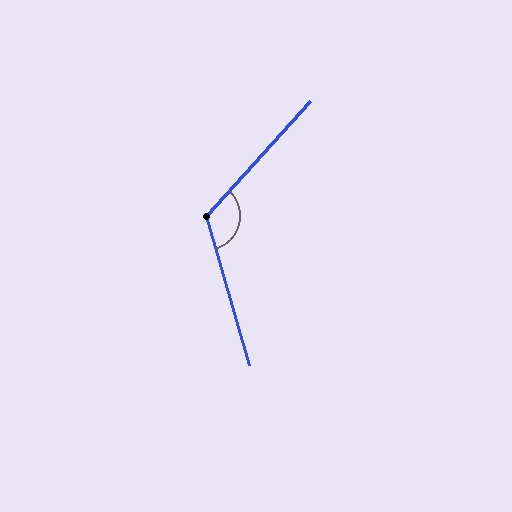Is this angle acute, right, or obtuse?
It is obtuse.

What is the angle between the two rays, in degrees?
Approximately 122 degrees.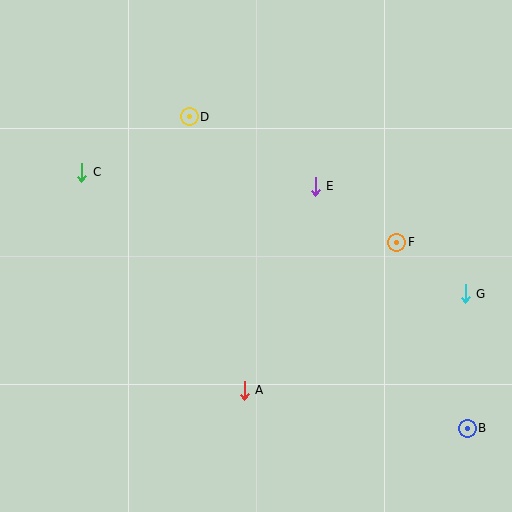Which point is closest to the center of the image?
Point E at (315, 186) is closest to the center.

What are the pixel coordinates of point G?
Point G is at (465, 294).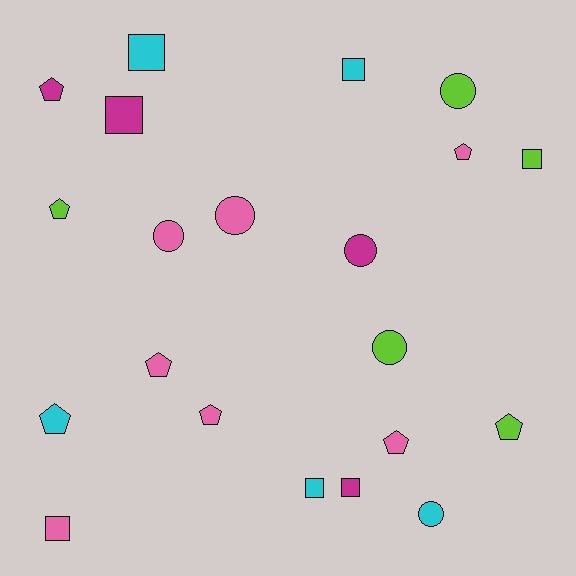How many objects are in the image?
There are 21 objects.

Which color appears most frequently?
Pink, with 7 objects.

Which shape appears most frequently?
Pentagon, with 8 objects.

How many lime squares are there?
There is 1 lime square.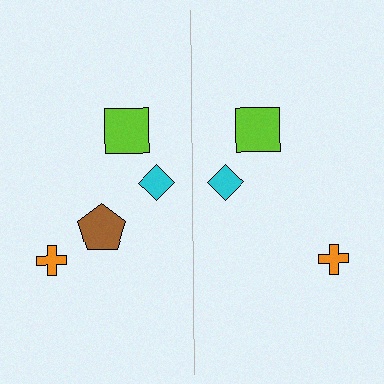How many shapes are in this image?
There are 7 shapes in this image.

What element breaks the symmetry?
A brown pentagon is missing from the right side.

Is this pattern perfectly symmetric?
No, the pattern is not perfectly symmetric. A brown pentagon is missing from the right side.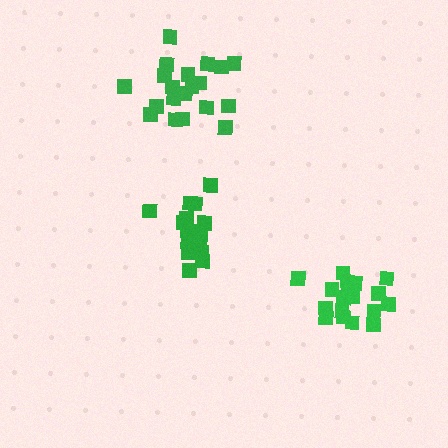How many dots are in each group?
Group 1: 17 dots, Group 2: 18 dots, Group 3: 20 dots (55 total).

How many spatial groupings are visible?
There are 3 spatial groupings.